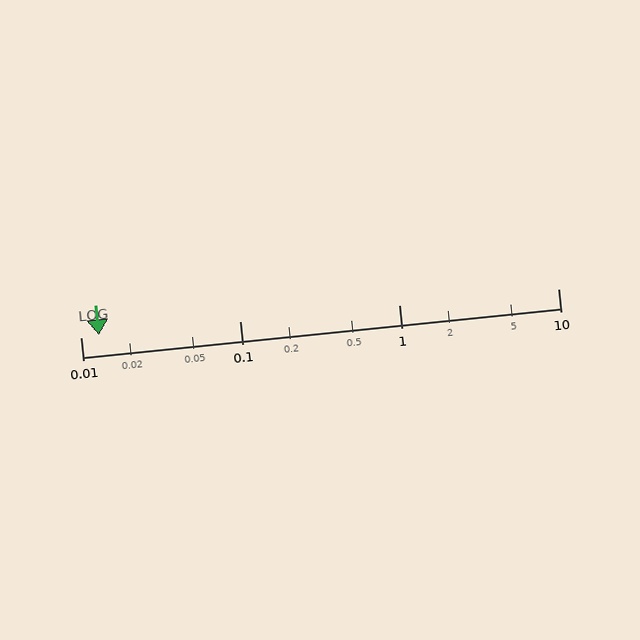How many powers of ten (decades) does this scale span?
The scale spans 3 decades, from 0.01 to 10.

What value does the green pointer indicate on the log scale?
The pointer indicates approximately 0.013.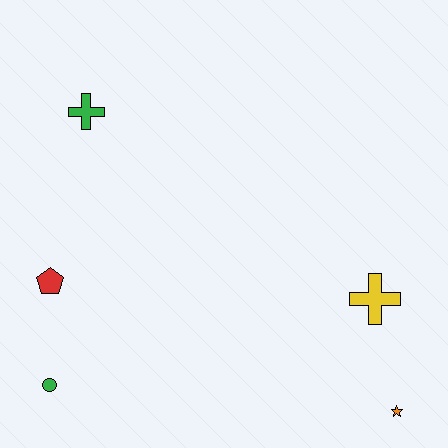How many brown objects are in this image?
There are no brown objects.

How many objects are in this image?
There are 5 objects.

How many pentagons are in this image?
There is 1 pentagon.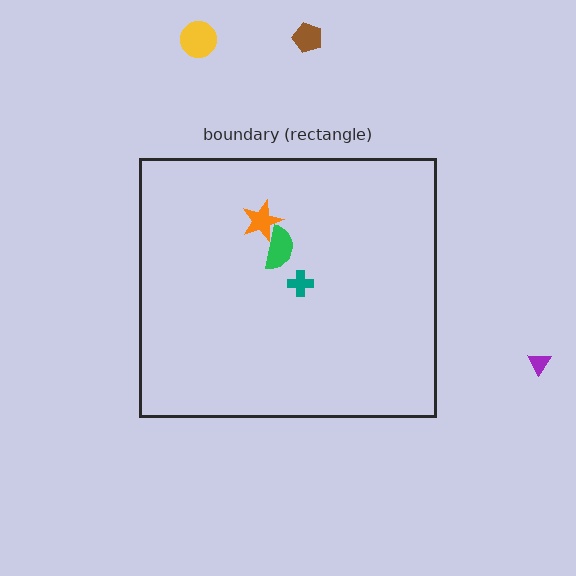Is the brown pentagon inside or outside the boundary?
Outside.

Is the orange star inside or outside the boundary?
Inside.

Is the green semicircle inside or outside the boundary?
Inside.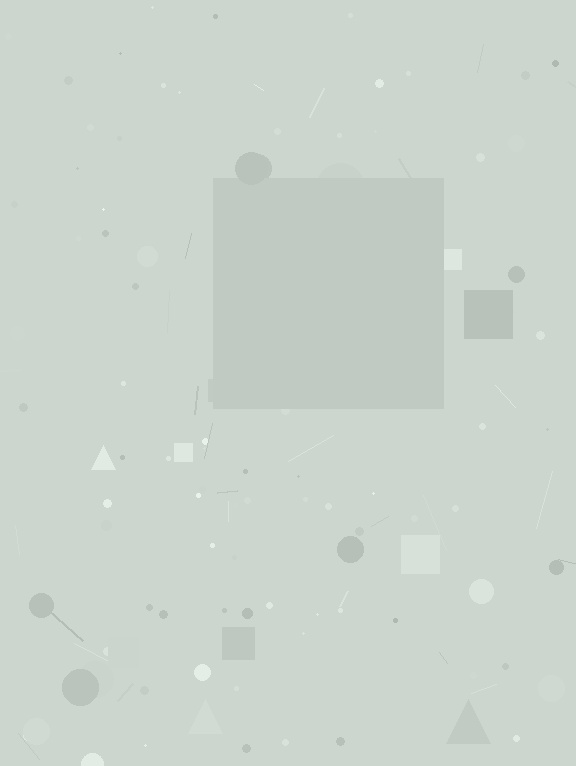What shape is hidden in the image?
A square is hidden in the image.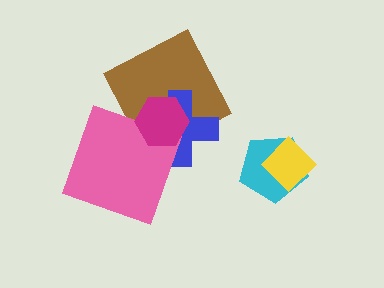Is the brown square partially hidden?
Yes, it is partially covered by another shape.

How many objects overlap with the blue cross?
3 objects overlap with the blue cross.